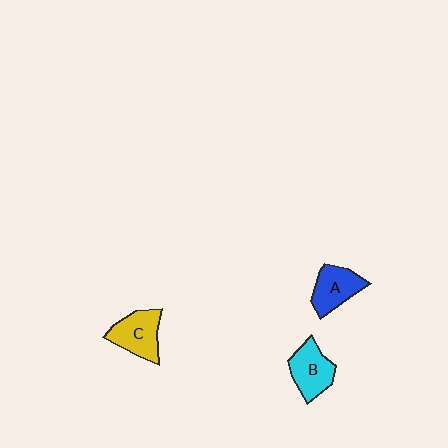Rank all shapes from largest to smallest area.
From largest to smallest: C (yellow), B (cyan), A (blue).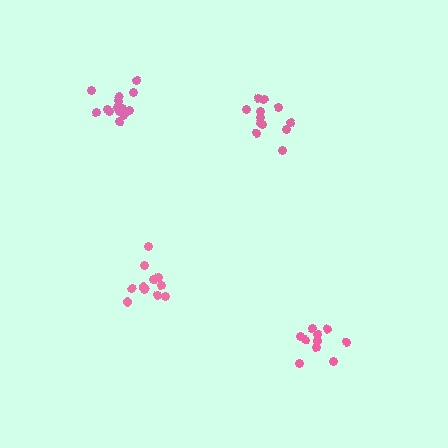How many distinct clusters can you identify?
There are 4 distinct clusters.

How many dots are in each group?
Group 1: 12 dots, Group 2: 16 dots, Group 3: 10 dots, Group 4: 11 dots (49 total).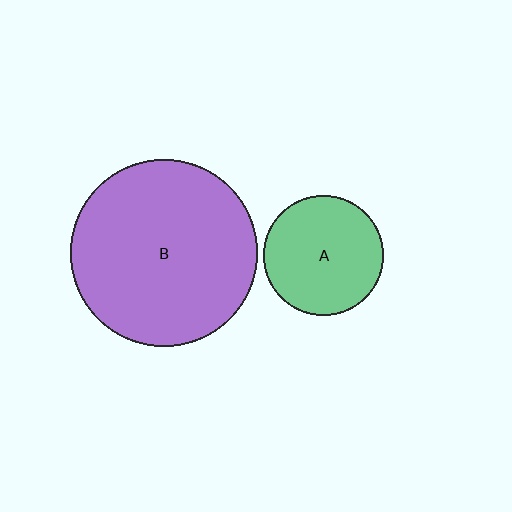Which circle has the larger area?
Circle B (purple).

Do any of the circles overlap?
No, none of the circles overlap.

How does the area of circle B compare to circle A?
Approximately 2.4 times.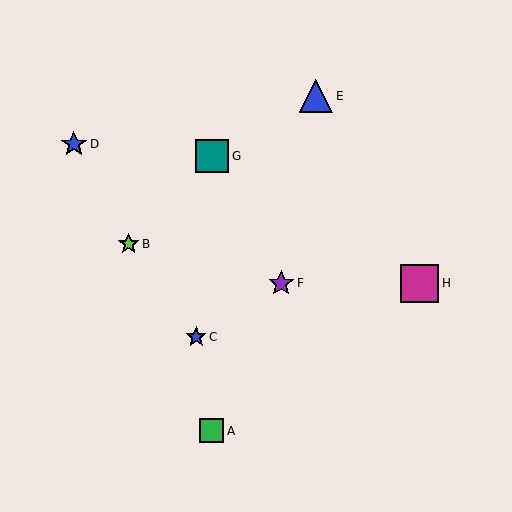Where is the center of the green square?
The center of the green square is at (212, 431).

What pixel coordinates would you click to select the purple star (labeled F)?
Click at (281, 283) to select the purple star F.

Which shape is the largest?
The magenta square (labeled H) is the largest.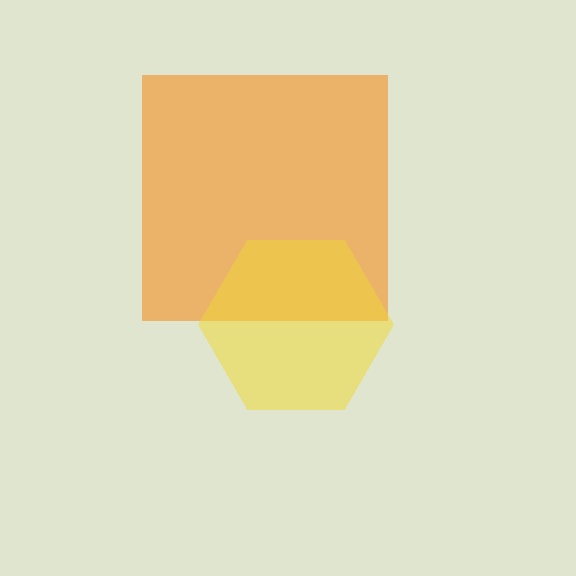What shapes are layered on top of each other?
The layered shapes are: an orange square, a yellow hexagon.